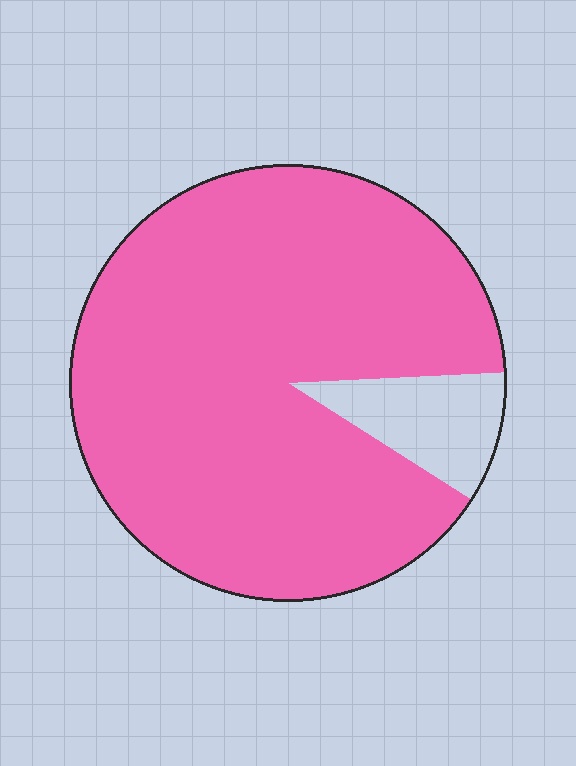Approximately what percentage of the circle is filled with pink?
Approximately 90%.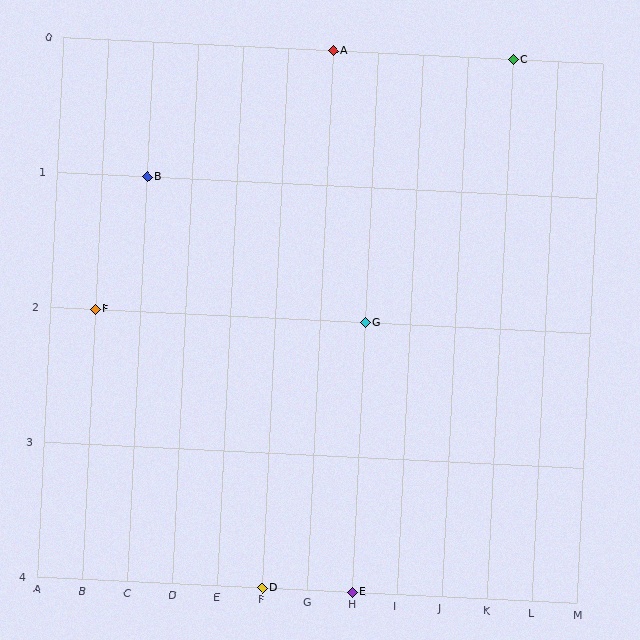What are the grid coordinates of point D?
Point D is at grid coordinates (F, 4).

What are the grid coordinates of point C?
Point C is at grid coordinates (K, 0).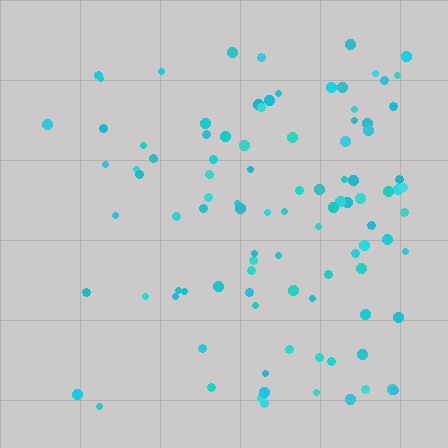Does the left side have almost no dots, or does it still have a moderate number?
Still a moderate number, just noticeably fewer than the right.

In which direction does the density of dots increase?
From left to right, with the right side densest.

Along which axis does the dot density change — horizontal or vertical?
Horizontal.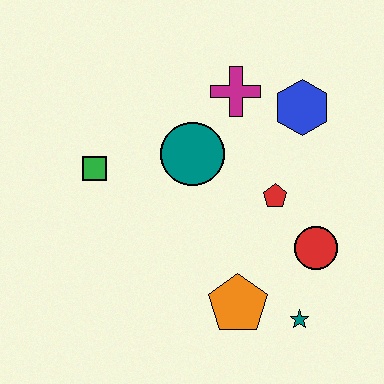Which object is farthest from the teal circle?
The teal star is farthest from the teal circle.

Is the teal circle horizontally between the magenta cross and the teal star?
No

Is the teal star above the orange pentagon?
No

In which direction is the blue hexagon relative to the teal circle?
The blue hexagon is to the right of the teal circle.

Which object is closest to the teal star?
The orange pentagon is closest to the teal star.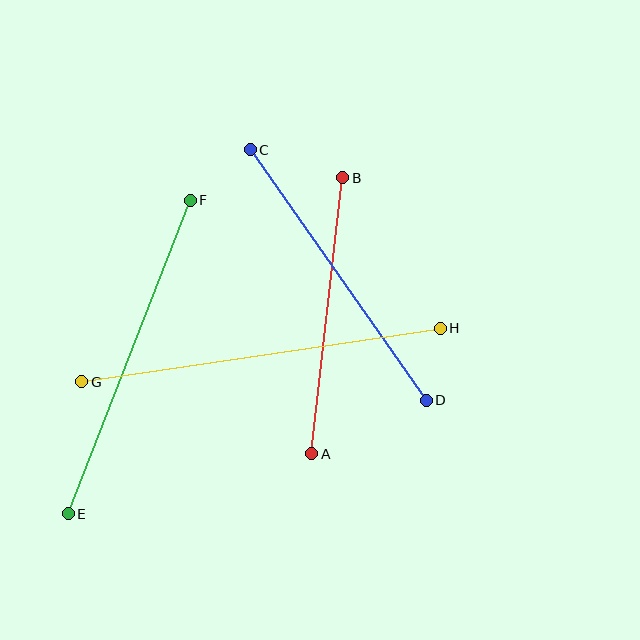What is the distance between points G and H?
The distance is approximately 363 pixels.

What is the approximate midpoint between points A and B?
The midpoint is at approximately (327, 316) pixels.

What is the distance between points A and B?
The distance is approximately 278 pixels.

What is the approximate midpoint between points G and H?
The midpoint is at approximately (261, 355) pixels.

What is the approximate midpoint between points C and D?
The midpoint is at approximately (338, 275) pixels.